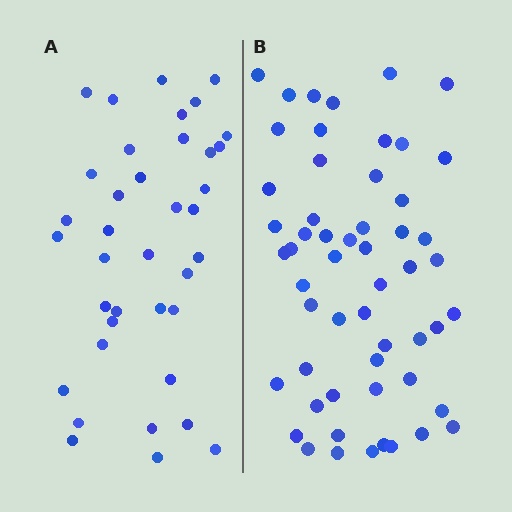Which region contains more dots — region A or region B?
Region B (the right region) has more dots.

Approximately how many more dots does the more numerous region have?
Region B has approximately 15 more dots than region A.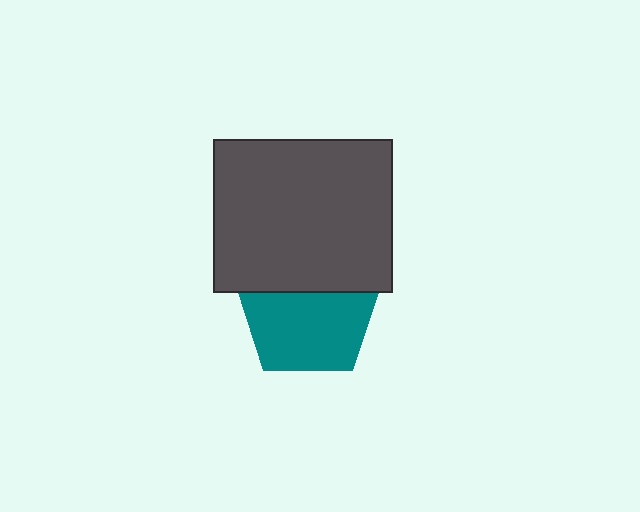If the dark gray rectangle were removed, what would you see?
You would see the complete teal pentagon.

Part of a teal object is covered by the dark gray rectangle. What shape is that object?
It is a pentagon.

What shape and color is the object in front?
The object in front is a dark gray rectangle.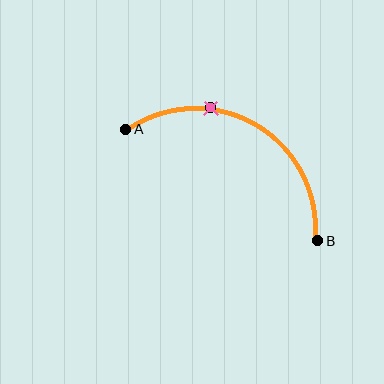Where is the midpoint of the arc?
The arc midpoint is the point on the curve farthest from the straight line joining A and B. It sits above that line.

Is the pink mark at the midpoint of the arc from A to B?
No. The pink mark lies on the arc but is closer to endpoint A. The arc midpoint would be at the point on the curve equidistant along the arc from both A and B.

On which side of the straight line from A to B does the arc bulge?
The arc bulges above the straight line connecting A and B.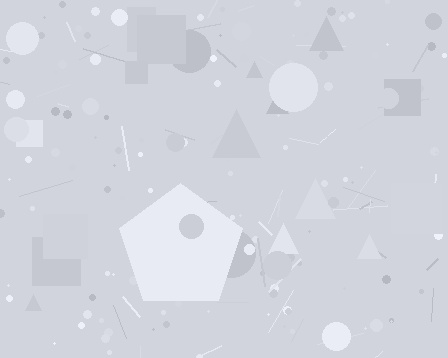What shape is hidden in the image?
A pentagon is hidden in the image.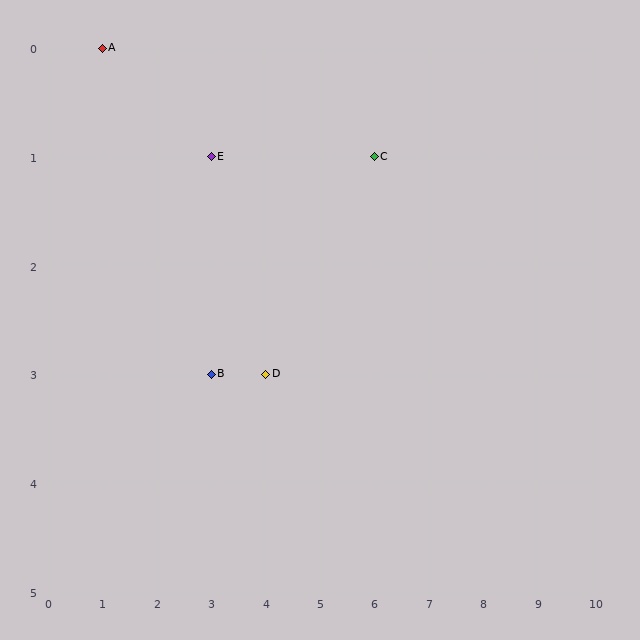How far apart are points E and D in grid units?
Points E and D are 1 column and 2 rows apart (about 2.2 grid units diagonally).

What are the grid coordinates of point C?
Point C is at grid coordinates (6, 1).